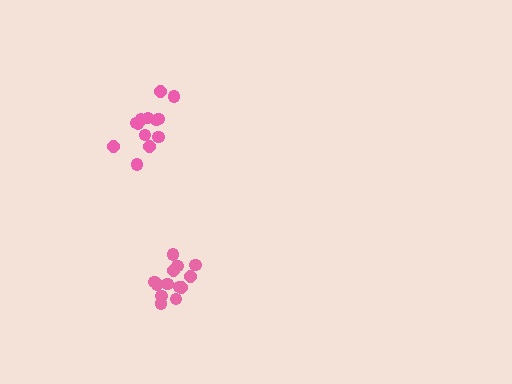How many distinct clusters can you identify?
There are 2 distinct clusters.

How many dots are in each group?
Group 1: 13 dots, Group 2: 13 dots (26 total).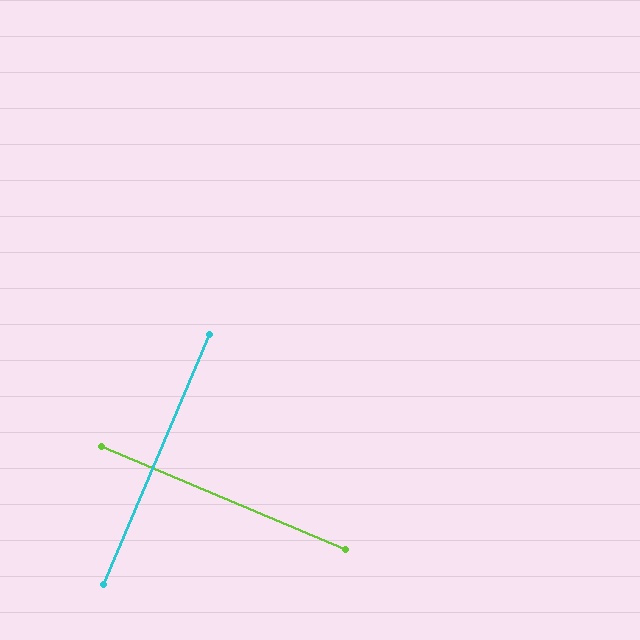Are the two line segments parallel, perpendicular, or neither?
Perpendicular — they meet at approximately 90°.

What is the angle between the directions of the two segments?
Approximately 90 degrees.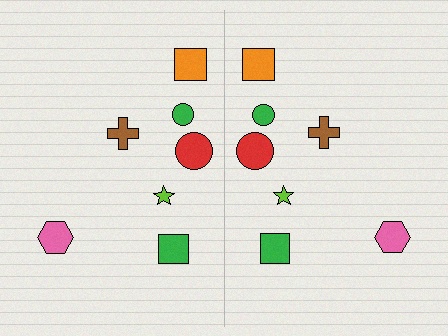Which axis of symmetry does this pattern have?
The pattern has a vertical axis of symmetry running through the center of the image.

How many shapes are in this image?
There are 14 shapes in this image.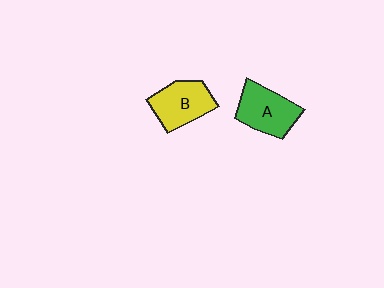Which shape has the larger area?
Shape A (green).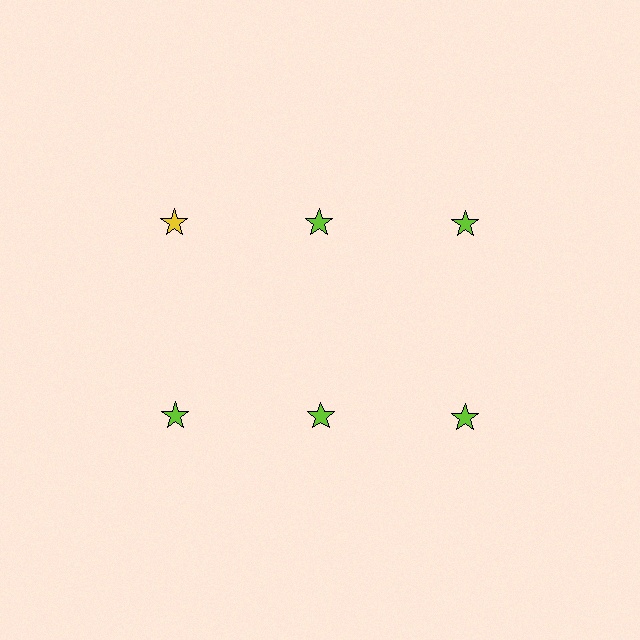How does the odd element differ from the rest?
It has a different color: yellow instead of lime.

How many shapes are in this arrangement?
There are 6 shapes arranged in a grid pattern.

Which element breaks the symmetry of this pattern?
The yellow star in the top row, leftmost column breaks the symmetry. All other shapes are lime stars.